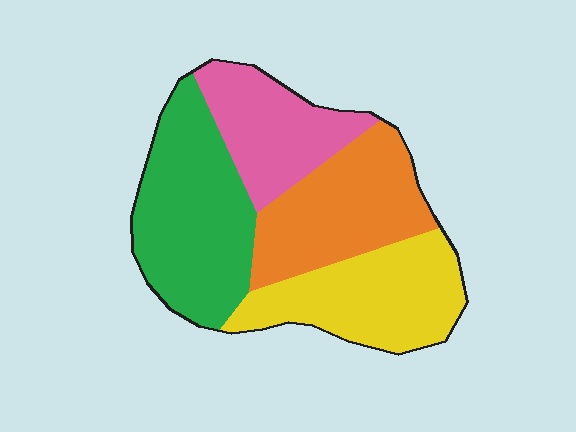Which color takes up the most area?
Green, at roughly 30%.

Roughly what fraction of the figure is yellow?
Yellow covers 25% of the figure.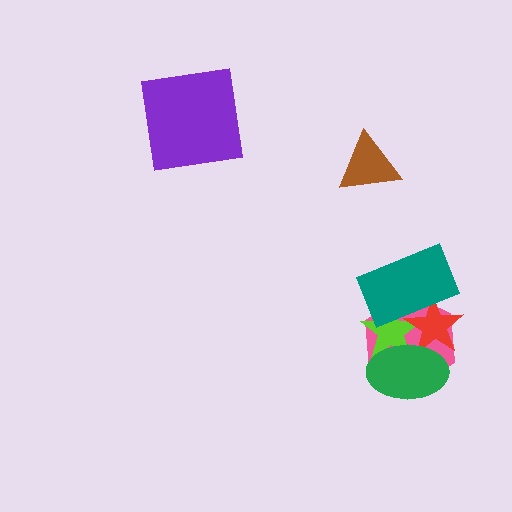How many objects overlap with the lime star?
4 objects overlap with the lime star.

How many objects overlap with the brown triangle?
0 objects overlap with the brown triangle.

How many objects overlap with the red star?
4 objects overlap with the red star.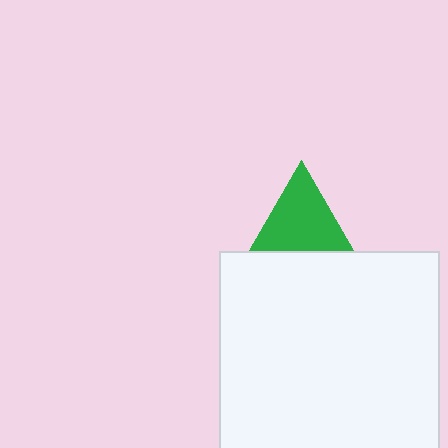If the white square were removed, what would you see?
You would see the complete green triangle.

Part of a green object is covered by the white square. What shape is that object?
It is a triangle.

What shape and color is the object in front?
The object in front is a white square.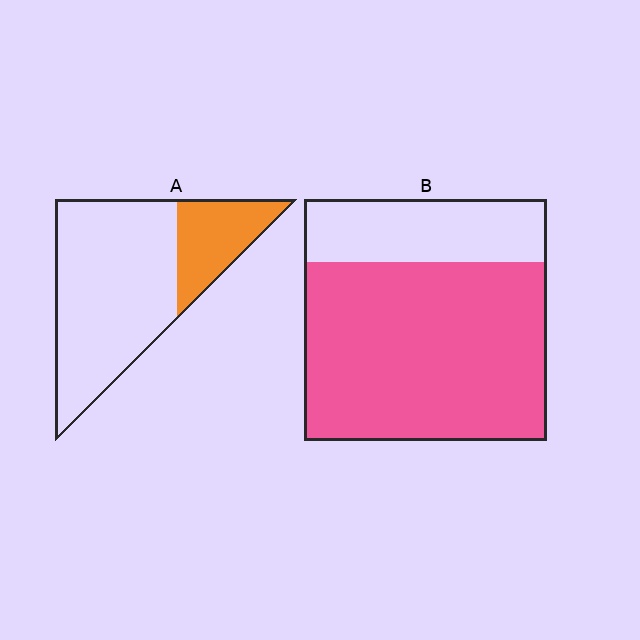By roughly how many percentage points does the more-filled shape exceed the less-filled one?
By roughly 50 percentage points (B over A).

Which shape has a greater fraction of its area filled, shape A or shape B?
Shape B.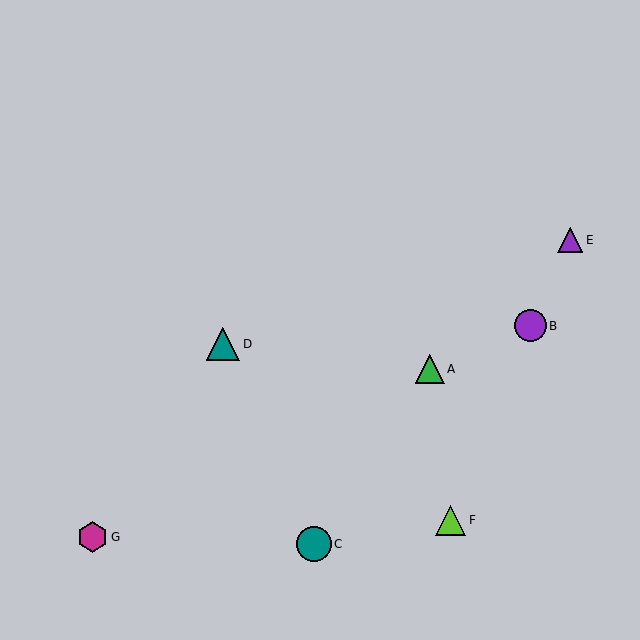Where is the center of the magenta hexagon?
The center of the magenta hexagon is at (92, 537).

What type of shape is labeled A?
Shape A is a green triangle.